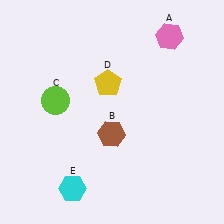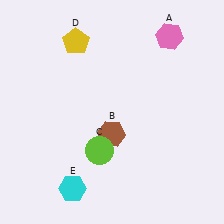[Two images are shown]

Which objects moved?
The objects that moved are: the lime circle (C), the yellow pentagon (D).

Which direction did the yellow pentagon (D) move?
The yellow pentagon (D) moved up.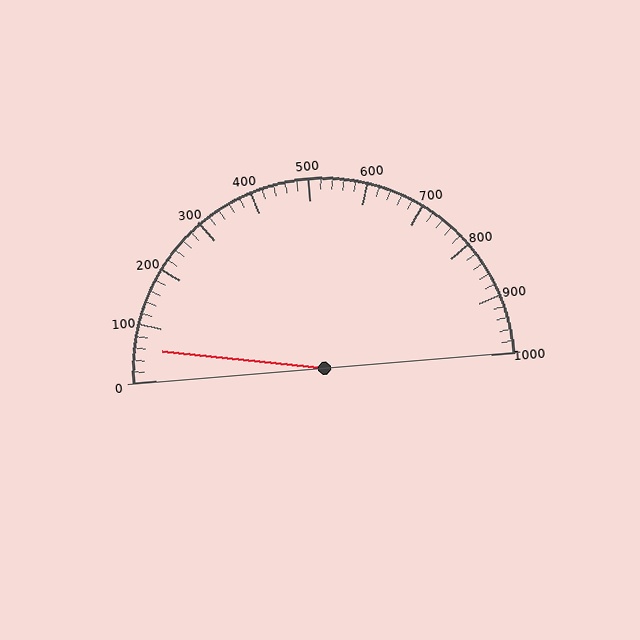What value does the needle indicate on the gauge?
The needle indicates approximately 60.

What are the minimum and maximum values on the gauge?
The gauge ranges from 0 to 1000.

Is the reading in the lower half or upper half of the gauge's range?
The reading is in the lower half of the range (0 to 1000).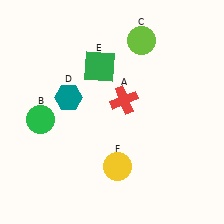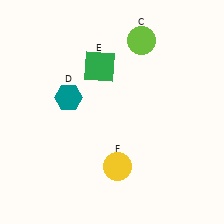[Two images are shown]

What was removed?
The red cross (A), the green circle (B) were removed in Image 2.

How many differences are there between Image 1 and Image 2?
There are 2 differences between the two images.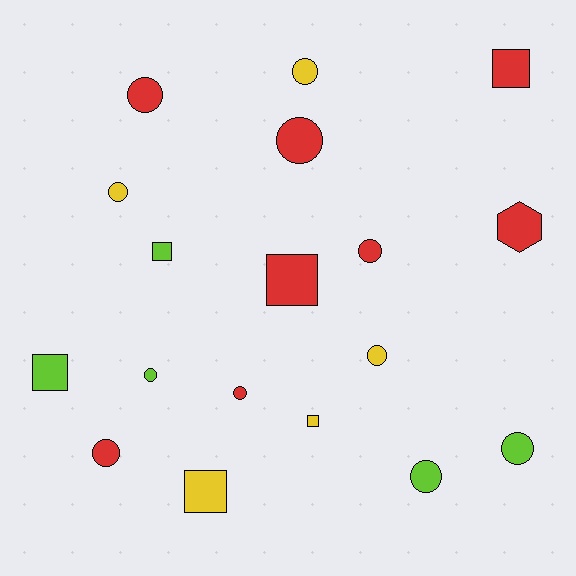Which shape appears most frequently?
Circle, with 11 objects.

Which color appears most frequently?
Red, with 8 objects.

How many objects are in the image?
There are 18 objects.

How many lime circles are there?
There are 3 lime circles.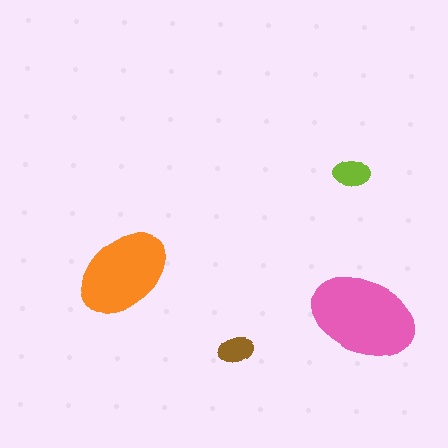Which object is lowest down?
The brown ellipse is bottommost.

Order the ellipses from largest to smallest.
the pink one, the orange one, the lime one, the brown one.